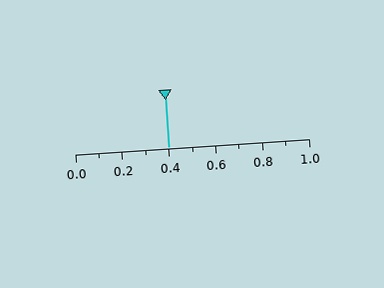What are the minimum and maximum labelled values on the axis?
The axis runs from 0.0 to 1.0.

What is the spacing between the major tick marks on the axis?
The major ticks are spaced 0.2 apart.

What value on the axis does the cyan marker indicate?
The marker indicates approximately 0.4.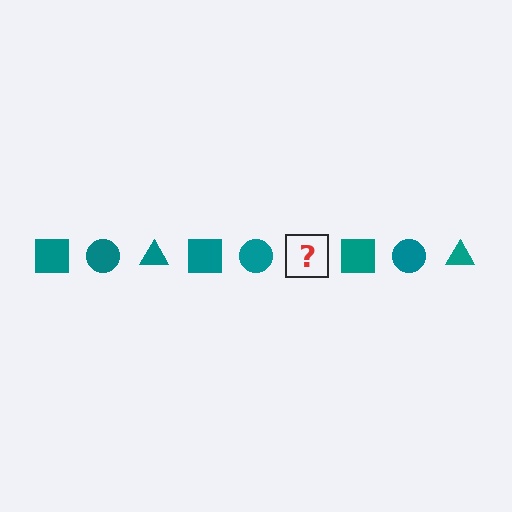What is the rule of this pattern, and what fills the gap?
The rule is that the pattern cycles through square, circle, triangle shapes in teal. The gap should be filled with a teal triangle.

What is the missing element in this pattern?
The missing element is a teal triangle.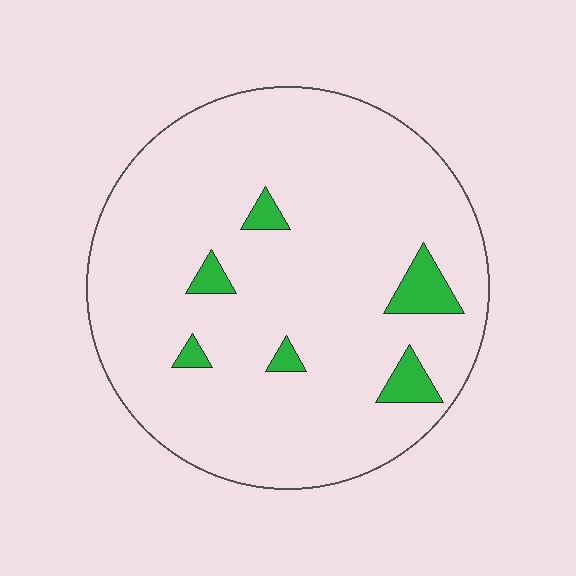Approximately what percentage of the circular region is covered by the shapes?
Approximately 5%.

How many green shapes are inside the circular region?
6.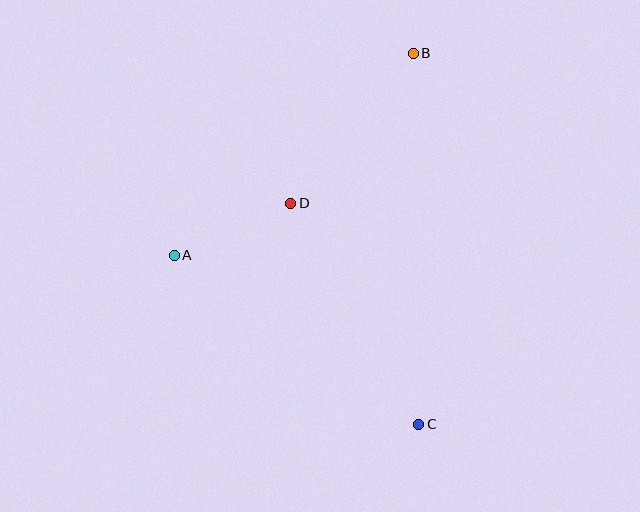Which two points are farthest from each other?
Points B and C are farthest from each other.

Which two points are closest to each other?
Points A and D are closest to each other.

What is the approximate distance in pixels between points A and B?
The distance between A and B is approximately 313 pixels.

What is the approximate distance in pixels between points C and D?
The distance between C and D is approximately 255 pixels.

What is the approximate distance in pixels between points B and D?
The distance between B and D is approximately 194 pixels.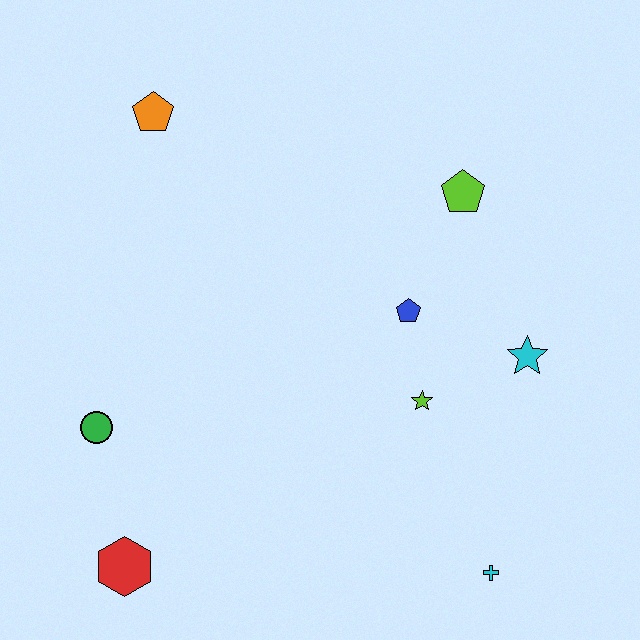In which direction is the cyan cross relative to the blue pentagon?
The cyan cross is below the blue pentagon.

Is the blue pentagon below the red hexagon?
No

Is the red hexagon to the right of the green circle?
Yes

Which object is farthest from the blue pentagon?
The red hexagon is farthest from the blue pentagon.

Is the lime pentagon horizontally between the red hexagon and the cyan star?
Yes